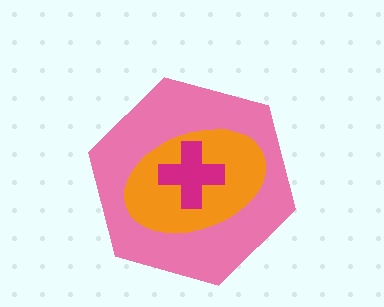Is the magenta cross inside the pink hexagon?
Yes.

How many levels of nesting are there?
3.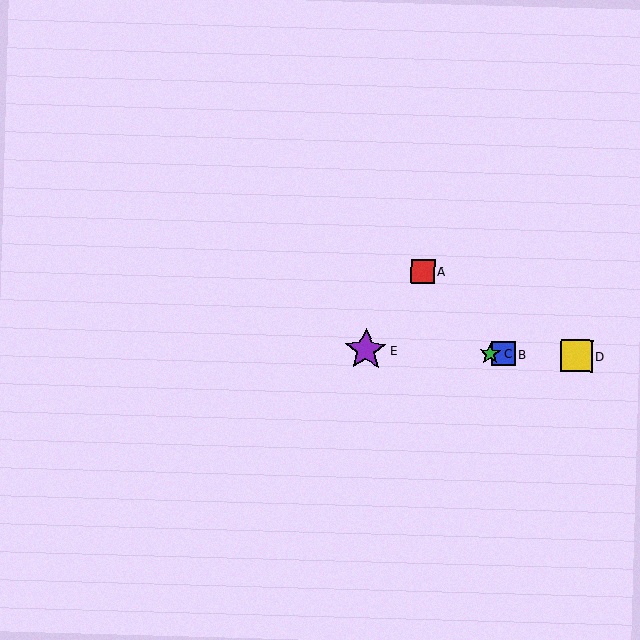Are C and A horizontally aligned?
No, C is at y≈353 and A is at y≈272.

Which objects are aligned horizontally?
Objects B, C, D, E are aligned horizontally.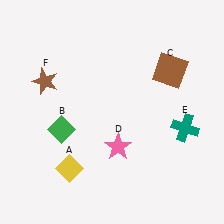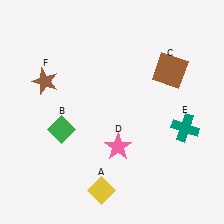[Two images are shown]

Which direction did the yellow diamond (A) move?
The yellow diamond (A) moved right.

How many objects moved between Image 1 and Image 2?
1 object moved between the two images.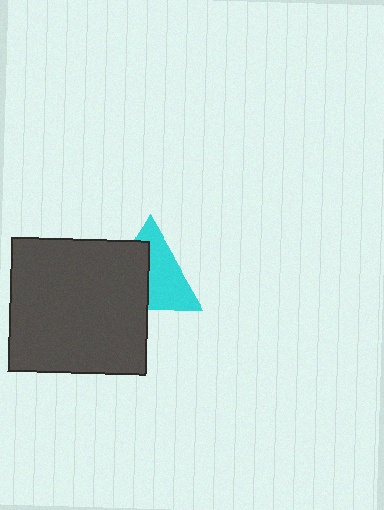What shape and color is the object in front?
The object in front is a dark gray rectangle.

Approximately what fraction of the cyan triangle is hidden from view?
Roughly 46% of the cyan triangle is hidden behind the dark gray rectangle.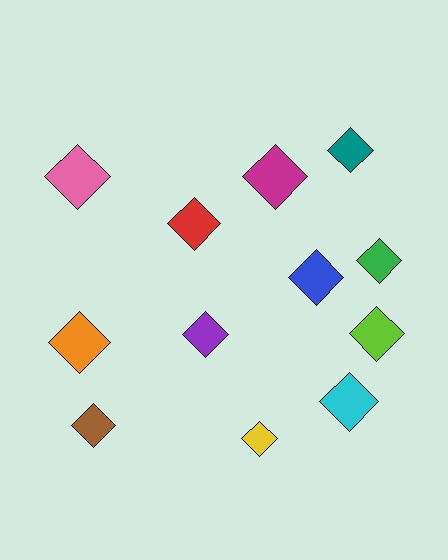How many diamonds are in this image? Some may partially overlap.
There are 12 diamonds.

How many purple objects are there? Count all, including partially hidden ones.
There is 1 purple object.